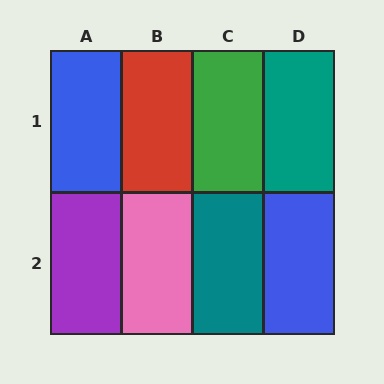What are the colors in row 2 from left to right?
Purple, pink, teal, blue.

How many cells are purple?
1 cell is purple.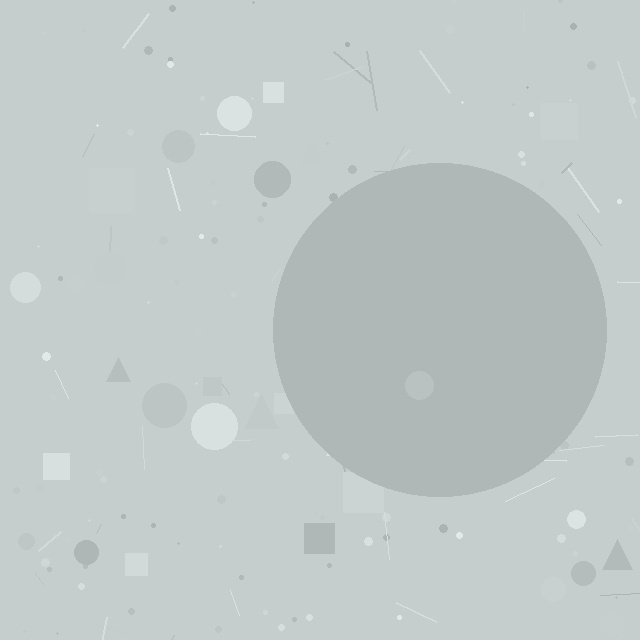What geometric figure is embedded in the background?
A circle is embedded in the background.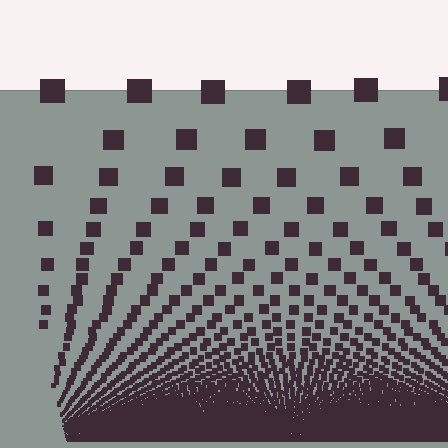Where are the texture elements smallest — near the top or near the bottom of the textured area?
Near the bottom.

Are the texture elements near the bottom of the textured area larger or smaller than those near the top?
Smaller. The gradient is inverted — elements near the bottom are smaller and denser.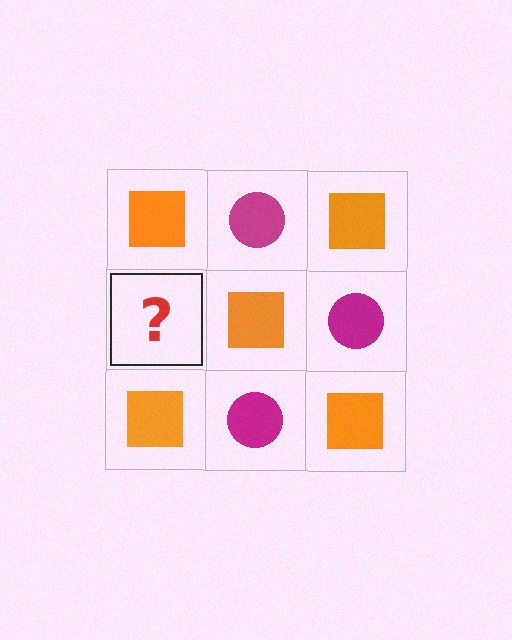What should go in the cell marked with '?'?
The missing cell should contain a magenta circle.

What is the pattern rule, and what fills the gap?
The rule is that it alternates orange square and magenta circle in a checkerboard pattern. The gap should be filled with a magenta circle.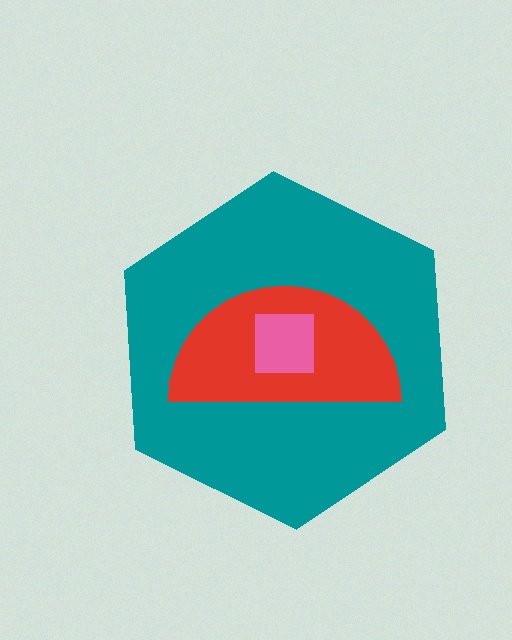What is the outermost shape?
The teal hexagon.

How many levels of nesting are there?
3.